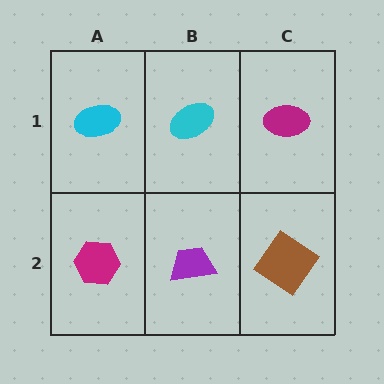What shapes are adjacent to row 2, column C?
A magenta ellipse (row 1, column C), a purple trapezoid (row 2, column B).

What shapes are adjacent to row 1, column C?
A brown diamond (row 2, column C), a cyan ellipse (row 1, column B).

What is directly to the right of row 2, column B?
A brown diamond.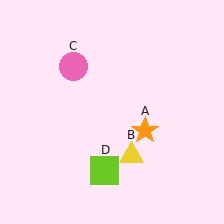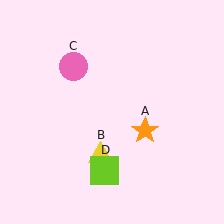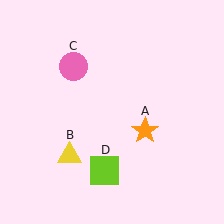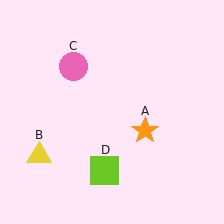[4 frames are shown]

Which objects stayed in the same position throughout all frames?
Orange star (object A) and pink circle (object C) and lime square (object D) remained stationary.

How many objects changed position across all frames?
1 object changed position: yellow triangle (object B).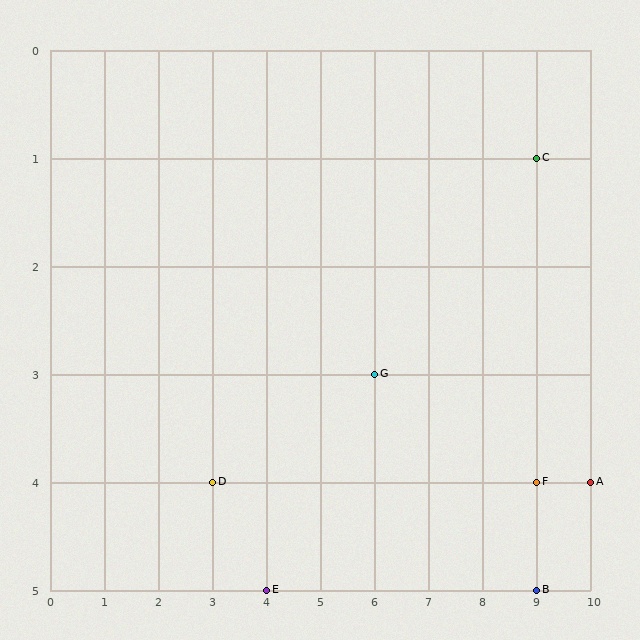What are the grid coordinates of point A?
Point A is at grid coordinates (10, 4).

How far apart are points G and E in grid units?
Points G and E are 2 columns and 2 rows apart (about 2.8 grid units diagonally).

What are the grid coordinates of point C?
Point C is at grid coordinates (9, 1).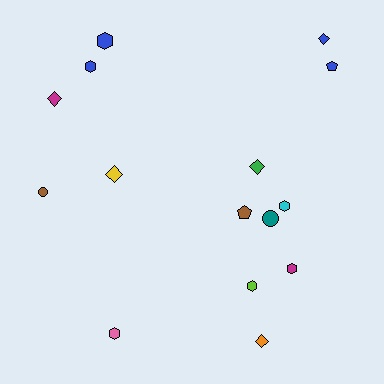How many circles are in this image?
There are 2 circles.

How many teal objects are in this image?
There is 1 teal object.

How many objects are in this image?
There are 15 objects.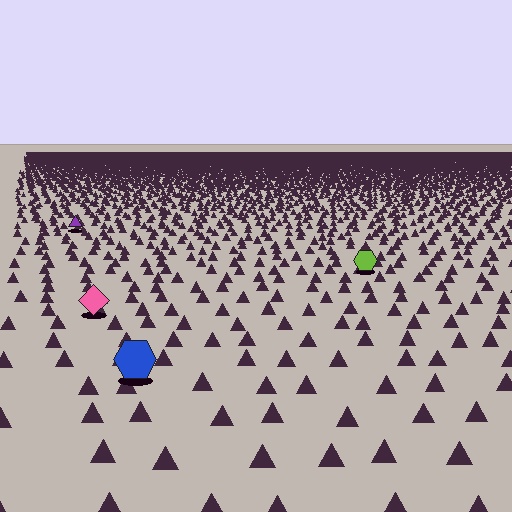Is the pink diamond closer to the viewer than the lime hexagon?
Yes. The pink diamond is closer — you can tell from the texture gradient: the ground texture is coarser near it.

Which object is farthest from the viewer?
The purple triangle is farthest from the viewer. It appears smaller and the ground texture around it is denser.